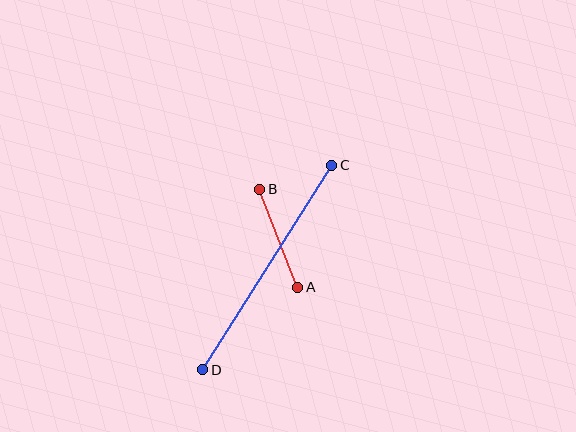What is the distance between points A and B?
The distance is approximately 105 pixels.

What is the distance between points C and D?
The distance is approximately 242 pixels.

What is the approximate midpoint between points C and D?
The midpoint is at approximately (267, 267) pixels.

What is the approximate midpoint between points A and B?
The midpoint is at approximately (279, 238) pixels.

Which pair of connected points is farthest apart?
Points C and D are farthest apart.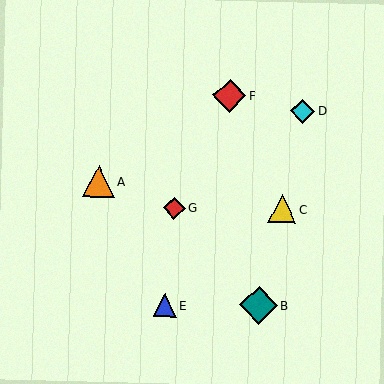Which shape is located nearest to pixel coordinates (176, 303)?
The blue triangle (labeled E) at (165, 305) is nearest to that location.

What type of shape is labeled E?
Shape E is a blue triangle.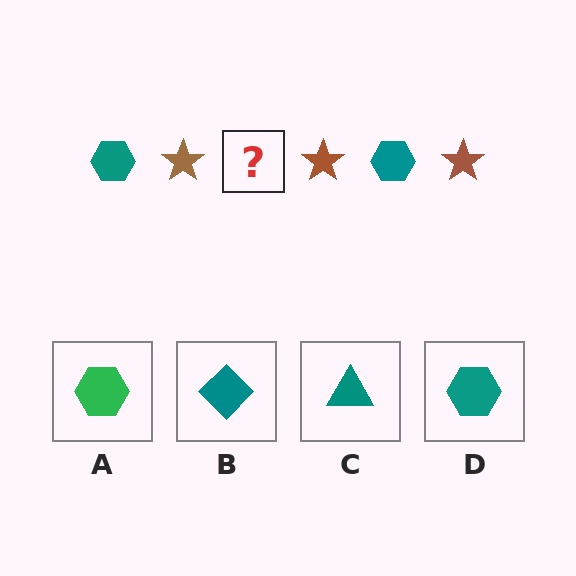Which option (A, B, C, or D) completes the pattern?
D.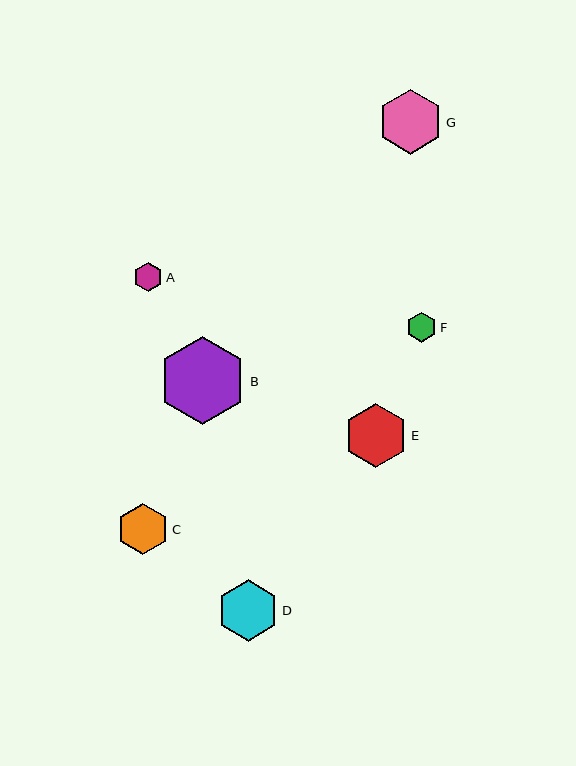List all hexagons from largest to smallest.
From largest to smallest: B, G, E, D, C, F, A.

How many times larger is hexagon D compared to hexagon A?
Hexagon D is approximately 2.1 times the size of hexagon A.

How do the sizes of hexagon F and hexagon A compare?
Hexagon F and hexagon A are approximately the same size.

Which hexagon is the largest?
Hexagon B is the largest with a size of approximately 88 pixels.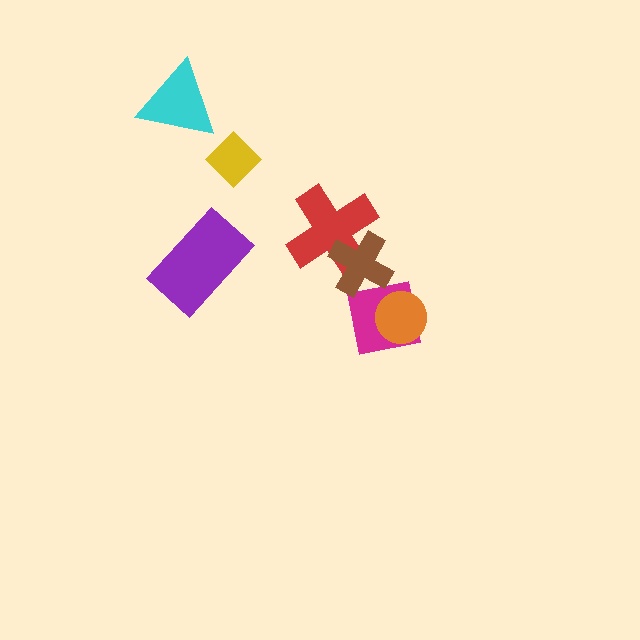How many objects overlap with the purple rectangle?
0 objects overlap with the purple rectangle.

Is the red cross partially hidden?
Yes, it is partially covered by another shape.